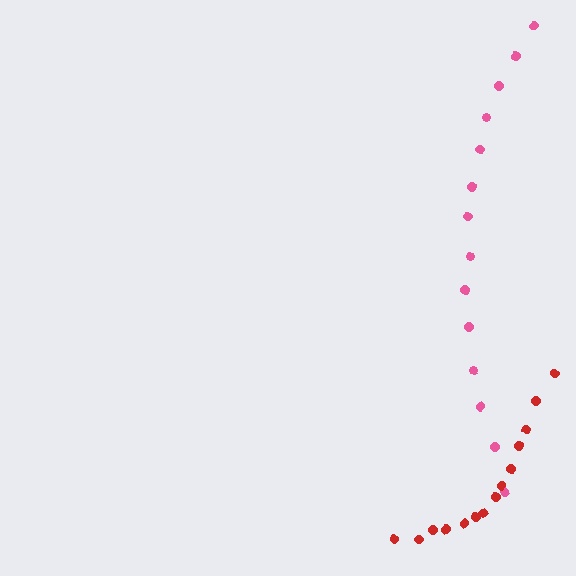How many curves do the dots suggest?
There are 2 distinct paths.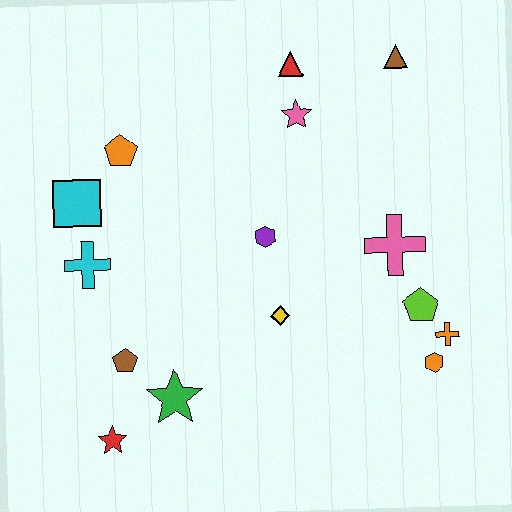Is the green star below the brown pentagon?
Yes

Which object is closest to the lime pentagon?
The orange cross is closest to the lime pentagon.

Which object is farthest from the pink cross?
The red star is farthest from the pink cross.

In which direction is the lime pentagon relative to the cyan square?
The lime pentagon is to the right of the cyan square.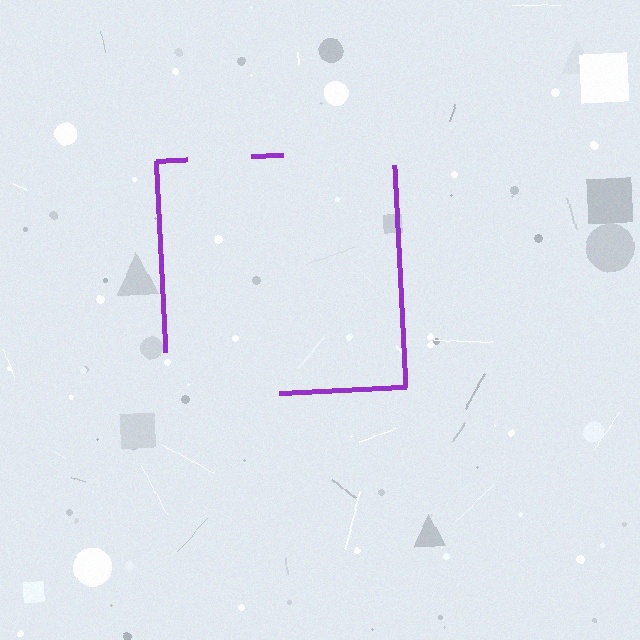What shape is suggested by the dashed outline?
The dashed outline suggests a square.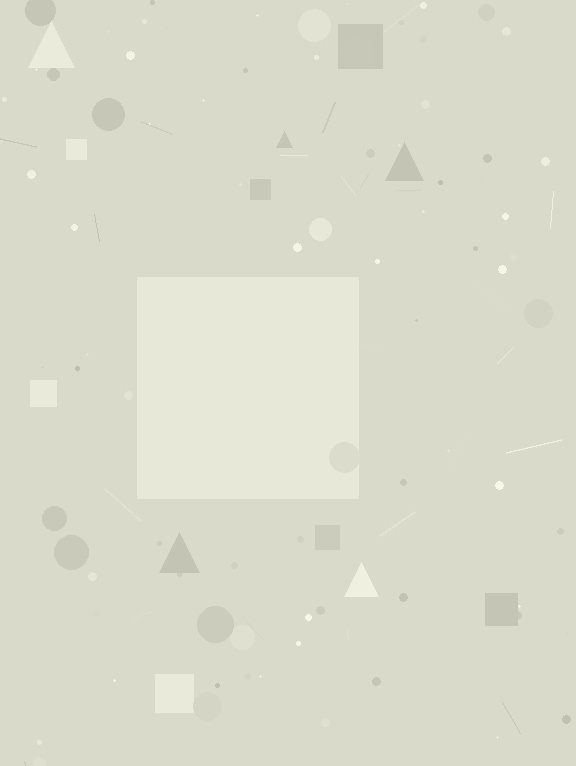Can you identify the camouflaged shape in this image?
The camouflaged shape is a square.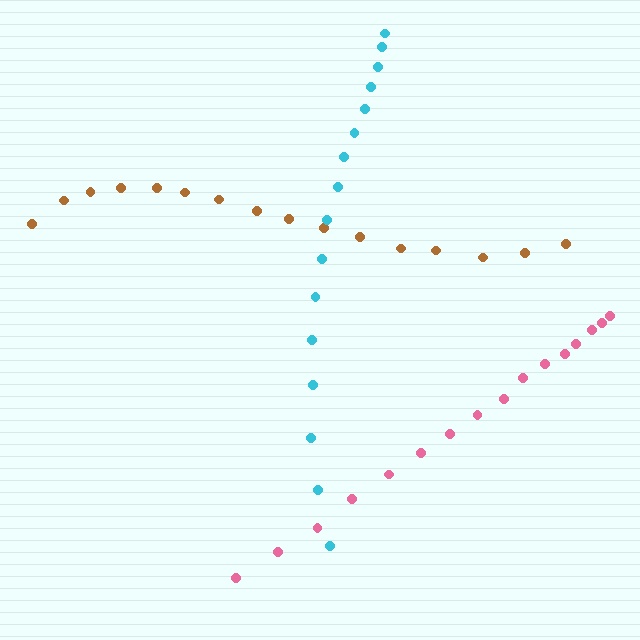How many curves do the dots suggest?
There are 3 distinct paths.